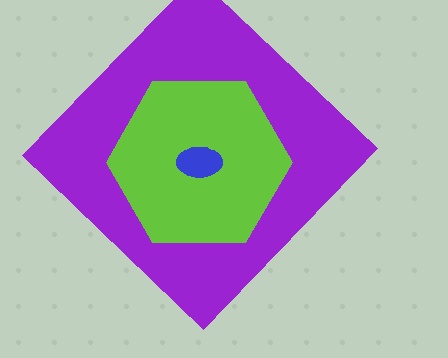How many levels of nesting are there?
3.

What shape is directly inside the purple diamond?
The lime hexagon.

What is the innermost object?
The blue ellipse.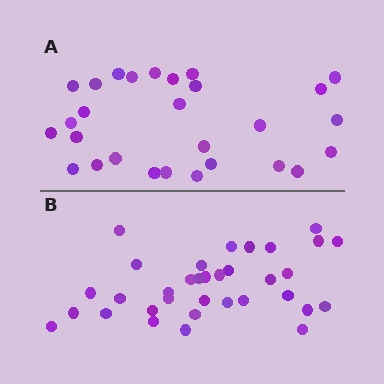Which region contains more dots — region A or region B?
Region B (the bottom region) has more dots.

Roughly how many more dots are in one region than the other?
Region B has about 6 more dots than region A.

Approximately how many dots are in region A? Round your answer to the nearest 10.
About 30 dots. (The exact count is 28, which rounds to 30.)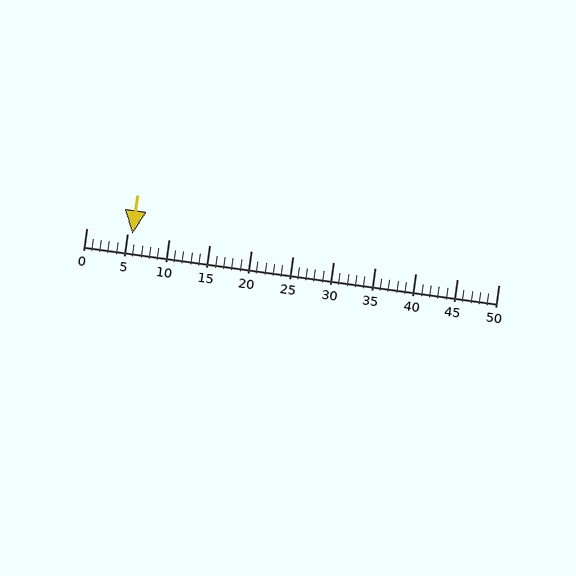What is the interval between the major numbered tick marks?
The major tick marks are spaced 5 units apart.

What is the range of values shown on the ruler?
The ruler shows values from 0 to 50.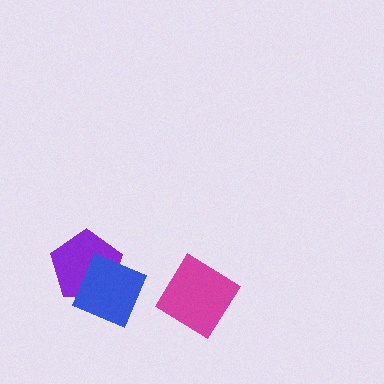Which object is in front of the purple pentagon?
The blue diamond is in front of the purple pentagon.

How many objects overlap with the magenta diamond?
0 objects overlap with the magenta diamond.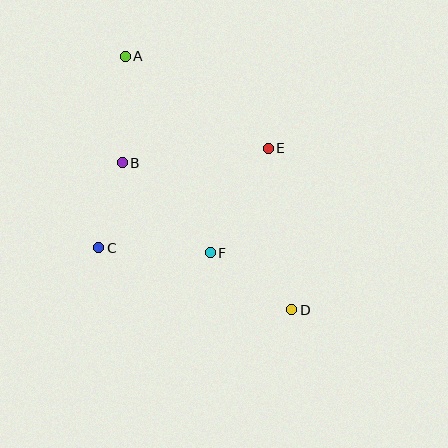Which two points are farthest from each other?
Points A and D are farthest from each other.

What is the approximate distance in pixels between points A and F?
The distance between A and F is approximately 214 pixels.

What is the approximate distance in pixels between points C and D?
The distance between C and D is approximately 202 pixels.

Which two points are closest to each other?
Points B and C are closest to each other.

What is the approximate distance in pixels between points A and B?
The distance between A and B is approximately 106 pixels.